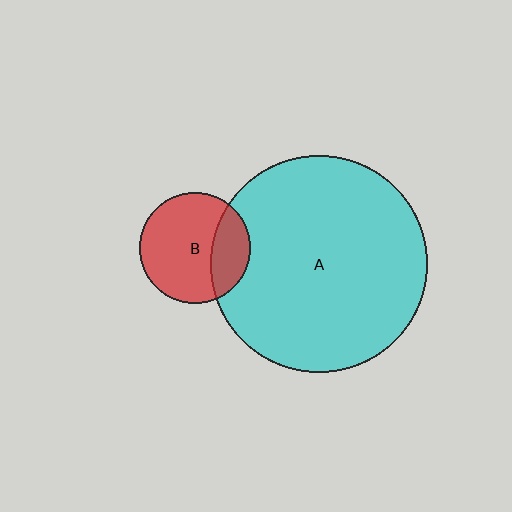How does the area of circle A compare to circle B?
Approximately 3.8 times.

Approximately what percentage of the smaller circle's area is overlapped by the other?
Approximately 25%.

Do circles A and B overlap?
Yes.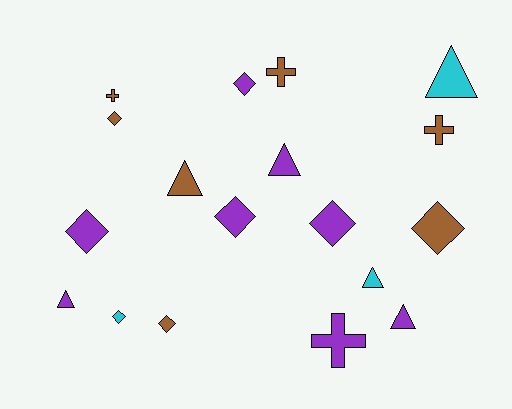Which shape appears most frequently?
Diamond, with 8 objects.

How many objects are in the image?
There are 18 objects.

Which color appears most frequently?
Purple, with 8 objects.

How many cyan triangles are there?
There are 2 cyan triangles.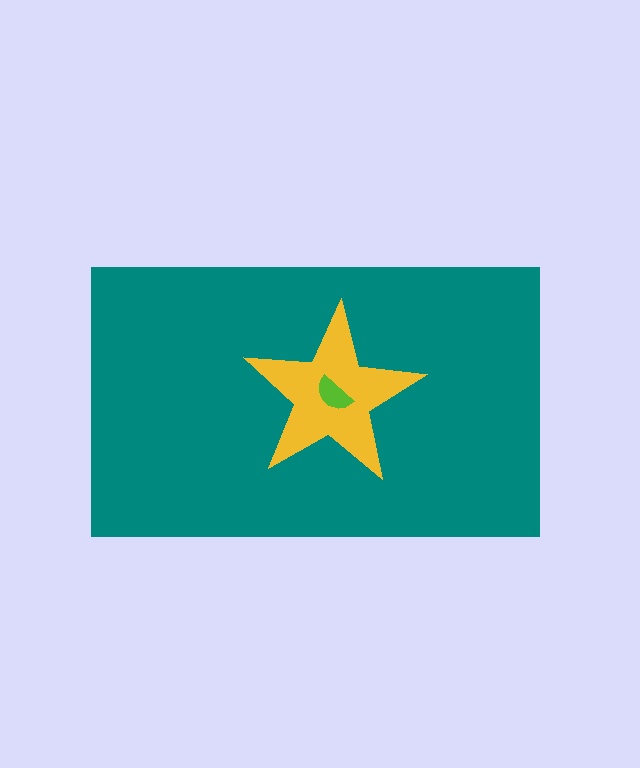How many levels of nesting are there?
3.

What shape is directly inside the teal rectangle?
The yellow star.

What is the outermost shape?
The teal rectangle.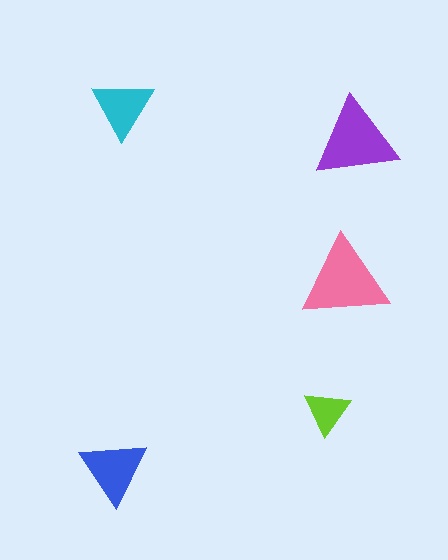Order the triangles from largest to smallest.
the pink one, the purple one, the blue one, the cyan one, the lime one.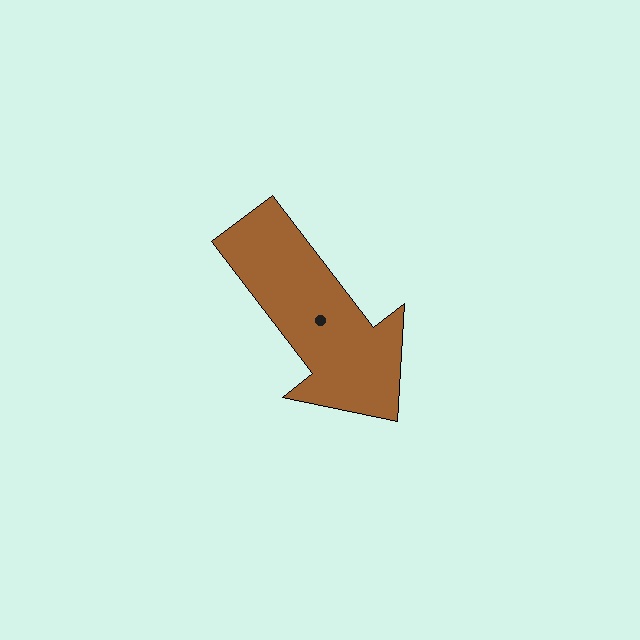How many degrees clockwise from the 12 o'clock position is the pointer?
Approximately 142 degrees.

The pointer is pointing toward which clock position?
Roughly 5 o'clock.